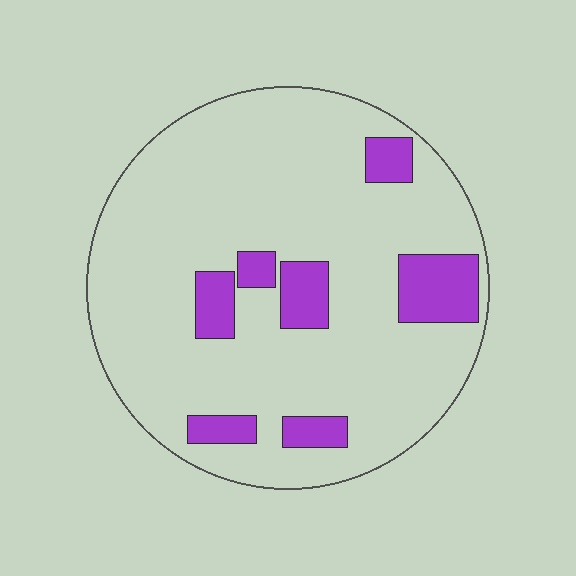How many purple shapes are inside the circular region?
7.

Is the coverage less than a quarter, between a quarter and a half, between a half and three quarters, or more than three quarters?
Less than a quarter.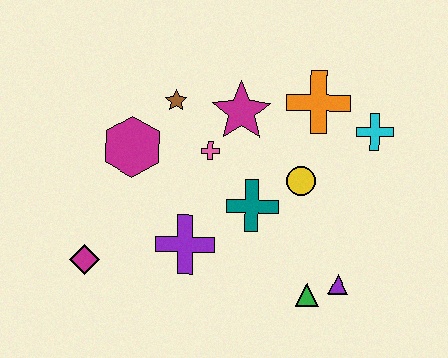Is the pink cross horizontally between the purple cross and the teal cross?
Yes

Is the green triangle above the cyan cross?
No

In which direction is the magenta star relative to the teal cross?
The magenta star is above the teal cross.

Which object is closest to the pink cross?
The magenta star is closest to the pink cross.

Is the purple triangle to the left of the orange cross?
No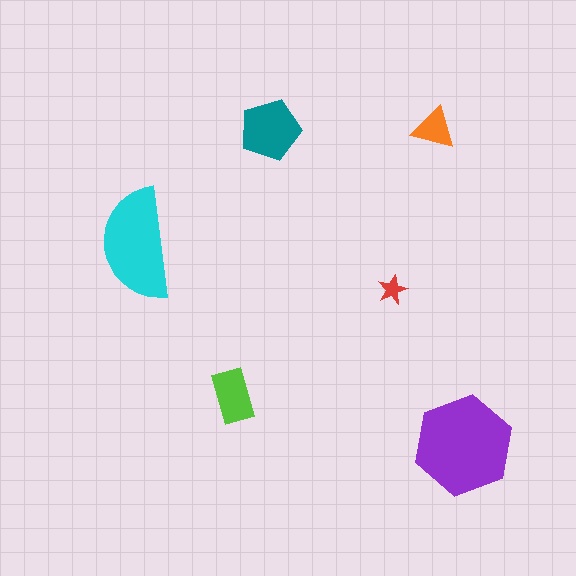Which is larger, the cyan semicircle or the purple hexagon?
The purple hexagon.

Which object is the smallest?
The red star.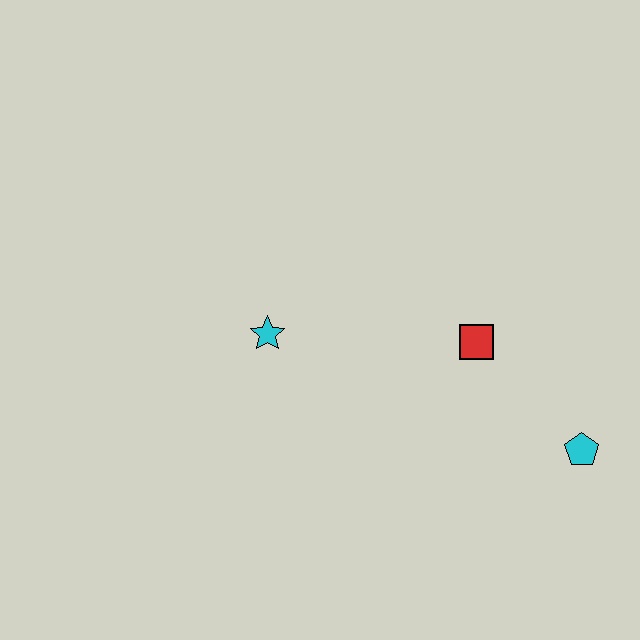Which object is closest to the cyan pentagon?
The red square is closest to the cyan pentagon.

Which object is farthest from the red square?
The cyan star is farthest from the red square.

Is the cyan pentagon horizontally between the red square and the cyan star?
No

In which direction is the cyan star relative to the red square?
The cyan star is to the left of the red square.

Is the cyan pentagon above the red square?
No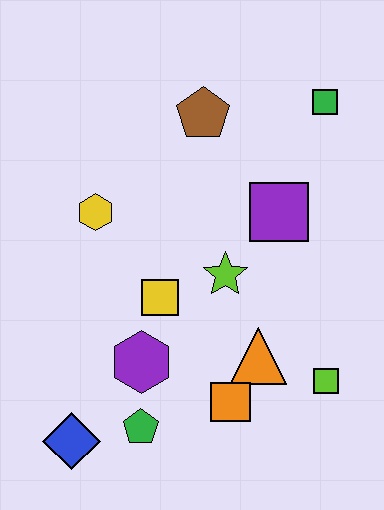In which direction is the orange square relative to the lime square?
The orange square is to the left of the lime square.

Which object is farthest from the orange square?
The green square is farthest from the orange square.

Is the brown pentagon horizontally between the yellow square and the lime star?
Yes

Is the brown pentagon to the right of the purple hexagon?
Yes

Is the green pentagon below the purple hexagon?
Yes